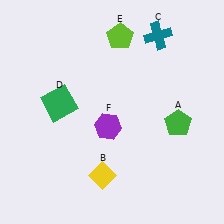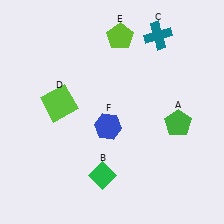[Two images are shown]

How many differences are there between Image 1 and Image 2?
There are 3 differences between the two images.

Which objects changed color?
B changed from yellow to green. D changed from green to lime. F changed from purple to blue.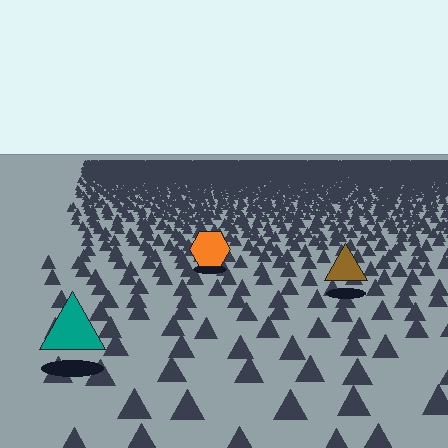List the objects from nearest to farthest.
From nearest to farthest: the teal triangle, the brown triangle, the orange hexagon.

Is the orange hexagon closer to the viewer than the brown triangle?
No. The brown triangle is closer — you can tell from the texture gradient: the ground texture is coarser near it.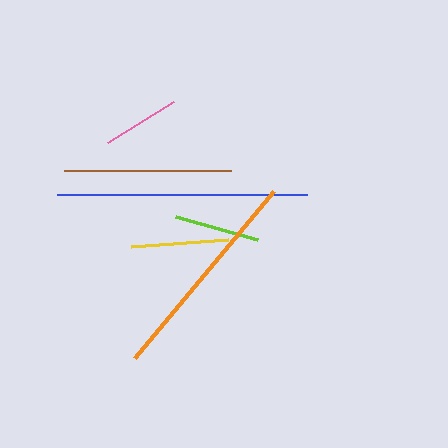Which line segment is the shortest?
The pink line is the shortest at approximately 78 pixels.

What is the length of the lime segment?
The lime segment is approximately 86 pixels long.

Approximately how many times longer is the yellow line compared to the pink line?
The yellow line is approximately 1.3 times the length of the pink line.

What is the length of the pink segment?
The pink segment is approximately 78 pixels long.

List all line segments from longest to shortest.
From longest to shortest: blue, orange, brown, yellow, lime, pink.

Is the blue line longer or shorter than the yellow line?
The blue line is longer than the yellow line.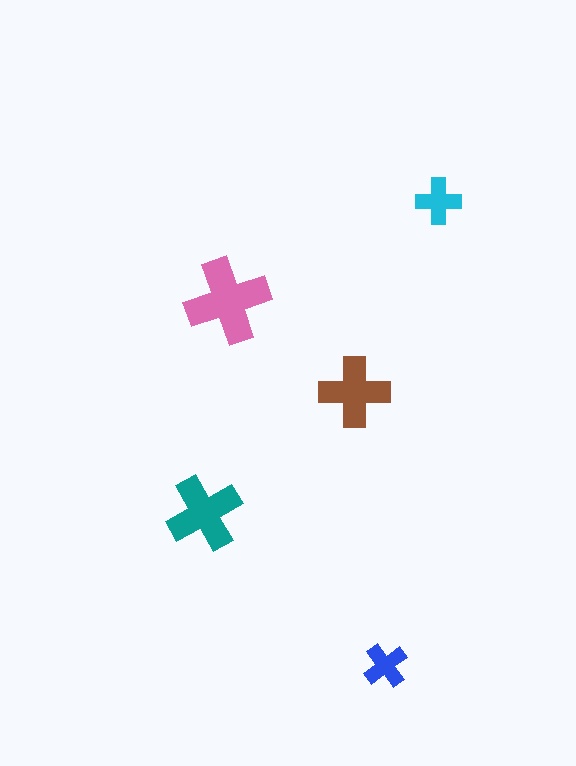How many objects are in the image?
There are 5 objects in the image.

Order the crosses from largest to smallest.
the pink one, the teal one, the brown one, the cyan one, the blue one.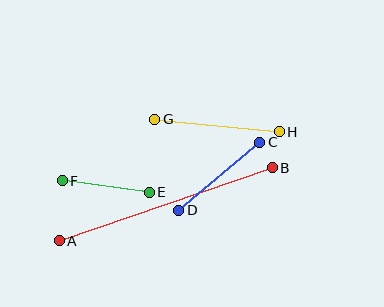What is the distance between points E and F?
The distance is approximately 88 pixels.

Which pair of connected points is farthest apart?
Points A and B are farthest apart.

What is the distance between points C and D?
The distance is approximately 106 pixels.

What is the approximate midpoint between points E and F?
The midpoint is at approximately (106, 187) pixels.